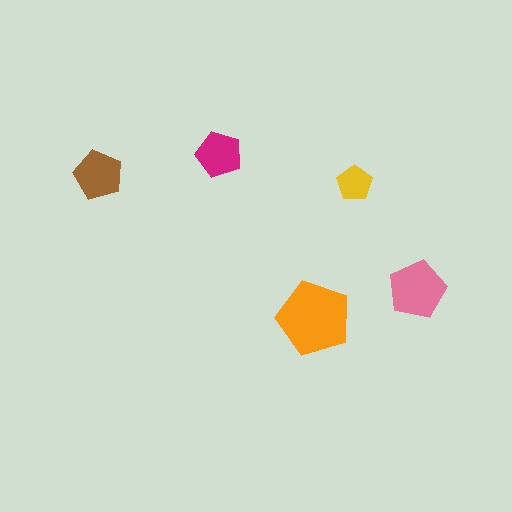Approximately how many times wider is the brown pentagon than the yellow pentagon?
About 1.5 times wider.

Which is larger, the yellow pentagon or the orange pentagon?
The orange one.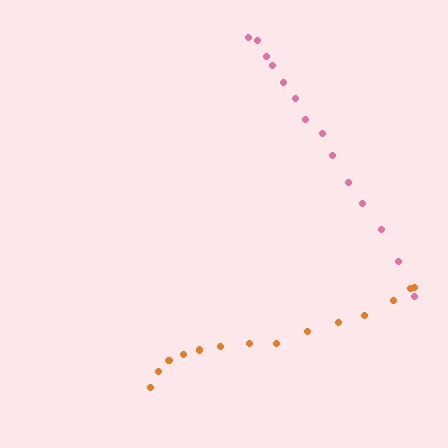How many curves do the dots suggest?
There are 2 distinct paths.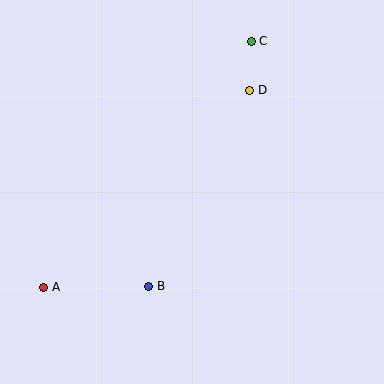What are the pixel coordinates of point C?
Point C is at (251, 41).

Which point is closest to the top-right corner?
Point C is closest to the top-right corner.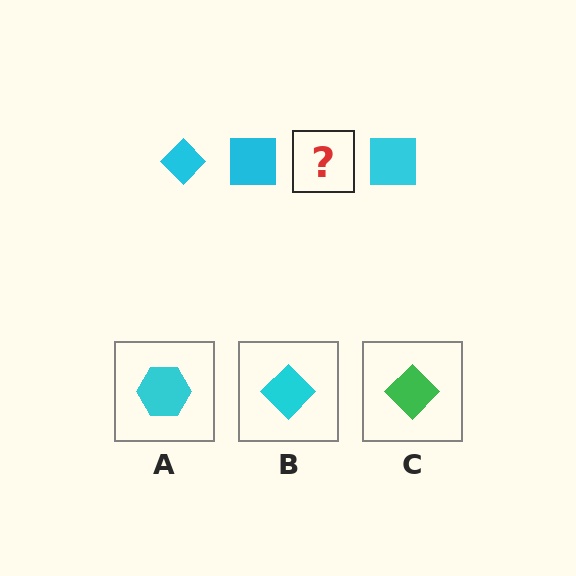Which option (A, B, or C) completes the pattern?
B.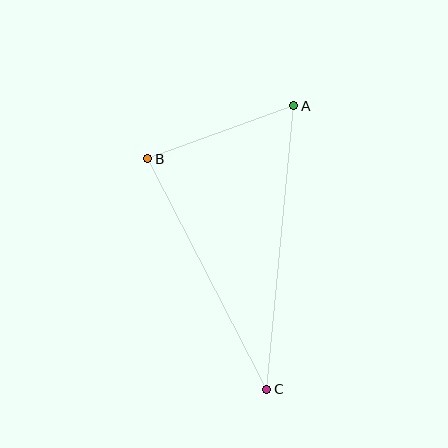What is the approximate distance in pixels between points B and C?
The distance between B and C is approximately 259 pixels.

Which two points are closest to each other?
Points A and B are closest to each other.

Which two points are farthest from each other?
Points A and C are farthest from each other.